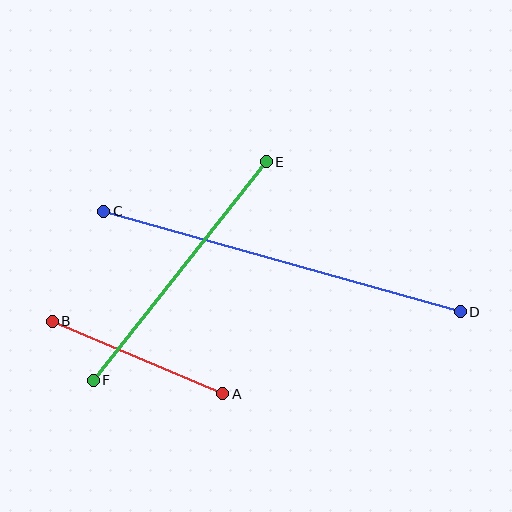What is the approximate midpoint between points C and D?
The midpoint is at approximately (282, 261) pixels.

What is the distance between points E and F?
The distance is approximately 279 pixels.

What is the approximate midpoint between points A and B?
The midpoint is at approximately (137, 357) pixels.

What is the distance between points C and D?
The distance is approximately 370 pixels.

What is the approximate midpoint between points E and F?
The midpoint is at approximately (180, 271) pixels.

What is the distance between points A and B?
The distance is approximately 185 pixels.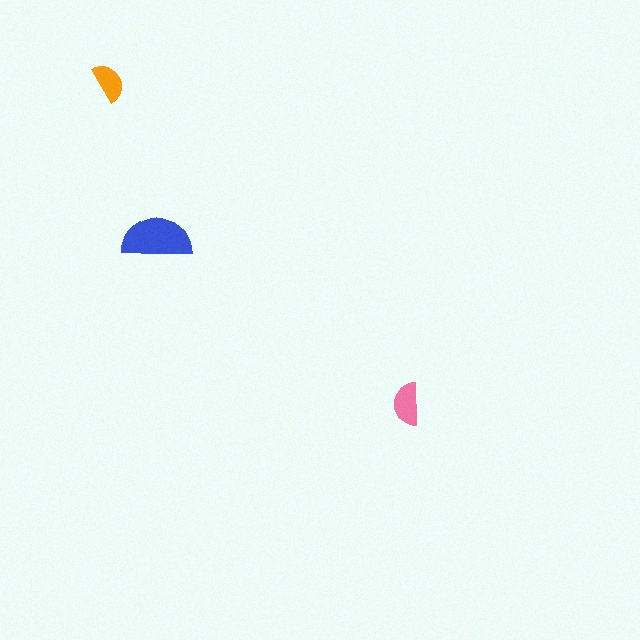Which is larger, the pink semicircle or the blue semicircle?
The blue one.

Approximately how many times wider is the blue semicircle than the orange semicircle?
About 2 times wider.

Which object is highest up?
The orange semicircle is topmost.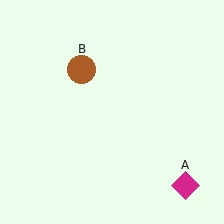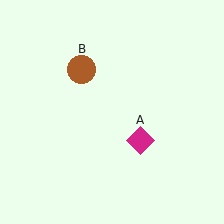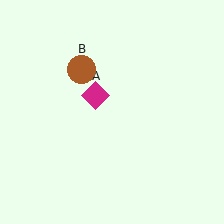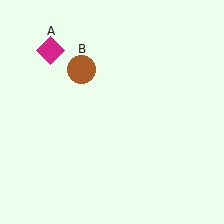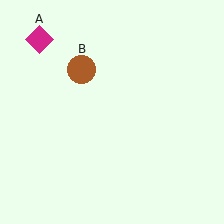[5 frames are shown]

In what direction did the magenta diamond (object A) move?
The magenta diamond (object A) moved up and to the left.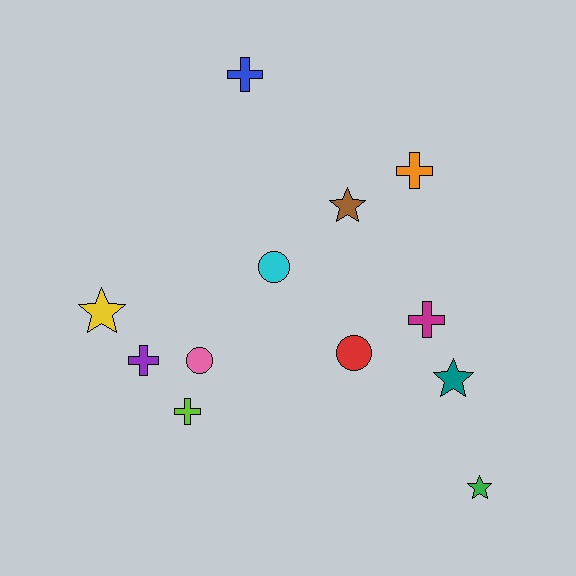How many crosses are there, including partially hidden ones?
There are 5 crosses.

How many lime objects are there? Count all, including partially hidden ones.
There is 1 lime object.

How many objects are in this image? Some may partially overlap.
There are 12 objects.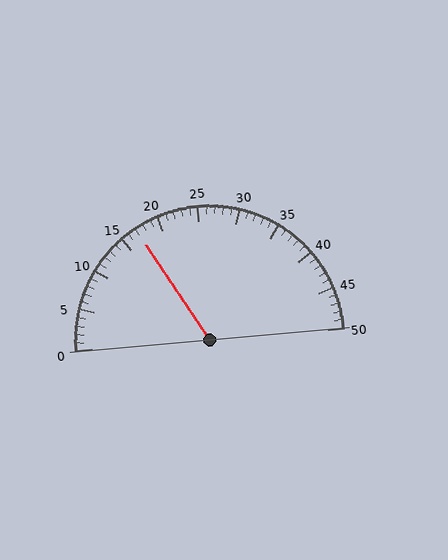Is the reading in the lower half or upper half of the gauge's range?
The reading is in the lower half of the range (0 to 50).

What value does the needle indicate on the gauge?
The needle indicates approximately 17.